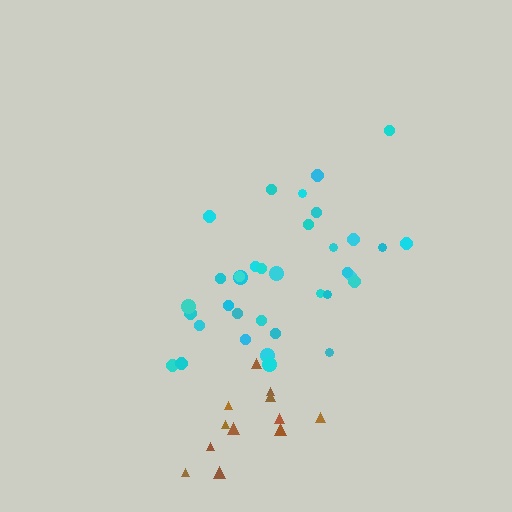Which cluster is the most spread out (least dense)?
Brown.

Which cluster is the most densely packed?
Cyan.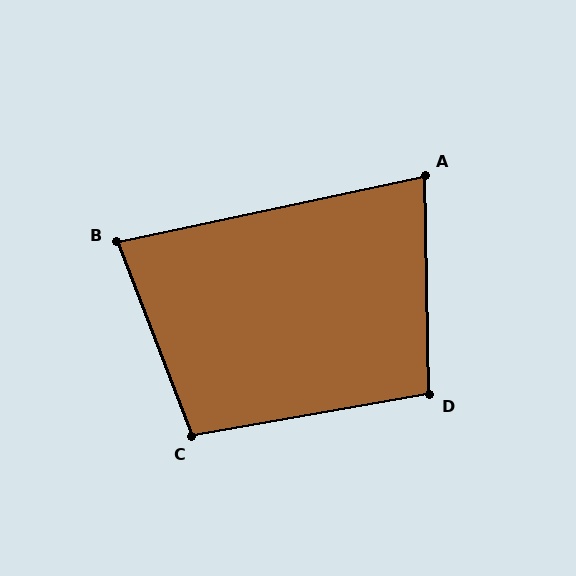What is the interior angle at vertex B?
Approximately 81 degrees (acute).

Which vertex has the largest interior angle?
C, at approximately 101 degrees.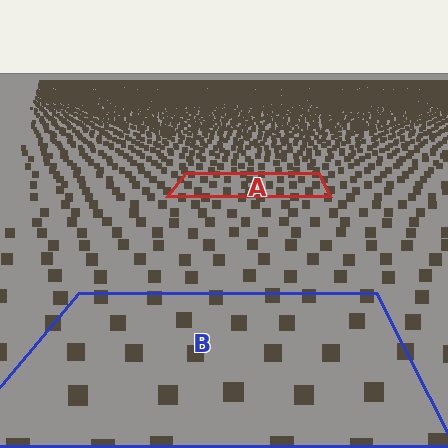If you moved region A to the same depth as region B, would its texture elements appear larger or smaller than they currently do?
They would appear larger. At a closer depth, the same texture elements are projected at a bigger on-screen size.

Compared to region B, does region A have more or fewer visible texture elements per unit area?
Region A has more texture elements per unit area — they are packed more densely because it is farther away.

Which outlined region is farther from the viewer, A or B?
Region A is farther from the viewer — the texture elements inside it appear smaller and more densely packed.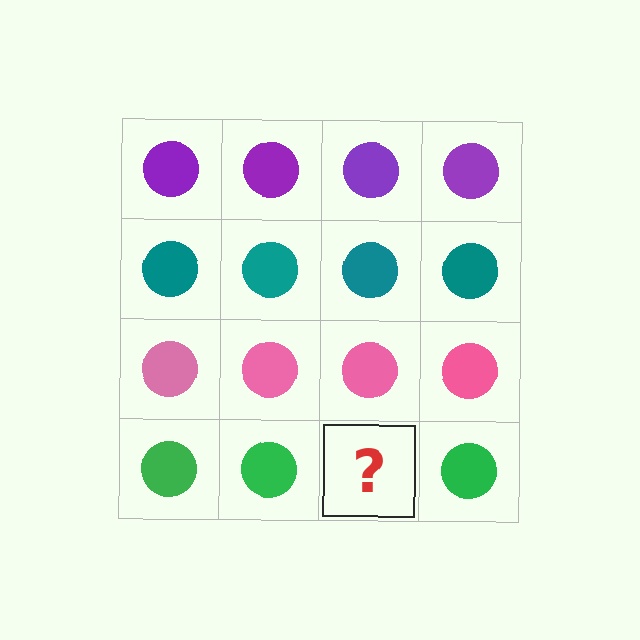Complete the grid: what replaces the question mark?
The question mark should be replaced with a green circle.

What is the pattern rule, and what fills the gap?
The rule is that each row has a consistent color. The gap should be filled with a green circle.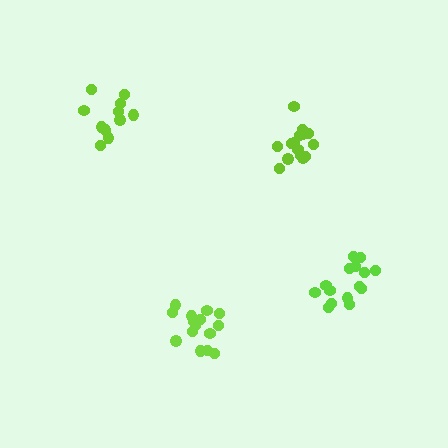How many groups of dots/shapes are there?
There are 4 groups.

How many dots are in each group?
Group 1: 15 dots, Group 2: 11 dots, Group 3: 15 dots, Group 4: 15 dots (56 total).